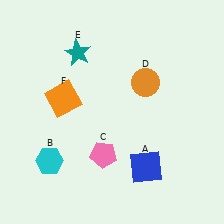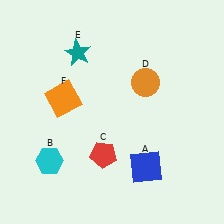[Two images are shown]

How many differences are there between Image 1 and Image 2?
There is 1 difference between the two images.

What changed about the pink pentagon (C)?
In Image 1, C is pink. In Image 2, it changed to red.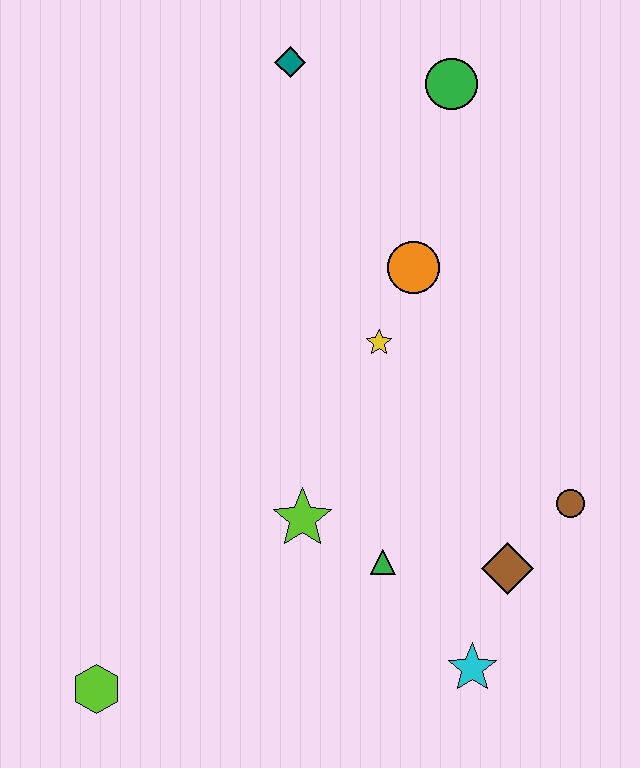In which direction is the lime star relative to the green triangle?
The lime star is to the left of the green triangle.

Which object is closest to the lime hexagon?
The lime star is closest to the lime hexagon.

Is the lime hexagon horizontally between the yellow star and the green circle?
No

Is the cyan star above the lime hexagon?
Yes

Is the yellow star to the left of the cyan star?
Yes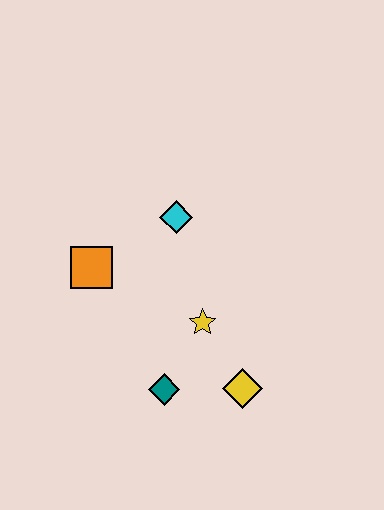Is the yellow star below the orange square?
Yes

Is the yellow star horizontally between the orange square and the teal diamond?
No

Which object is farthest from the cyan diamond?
The yellow diamond is farthest from the cyan diamond.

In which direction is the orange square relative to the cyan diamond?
The orange square is to the left of the cyan diamond.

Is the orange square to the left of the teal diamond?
Yes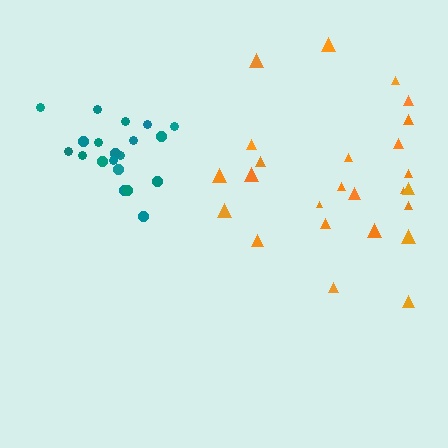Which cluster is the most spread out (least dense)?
Orange.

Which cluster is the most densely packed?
Teal.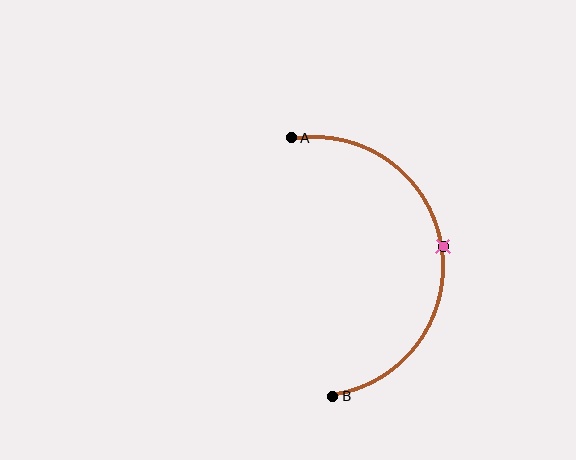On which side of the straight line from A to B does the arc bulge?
The arc bulges to the right of the straight line connecting A and B.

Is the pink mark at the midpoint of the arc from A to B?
Yes. The pink mark lies on the arc at equal arc-length from both A and B — it is the arc midpoint.